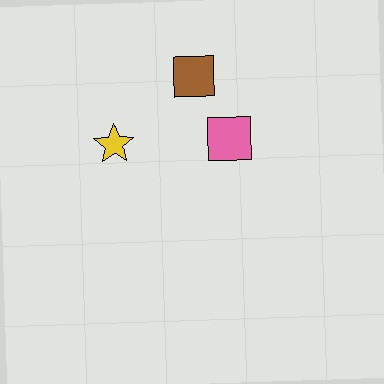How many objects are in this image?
There are 3 objects.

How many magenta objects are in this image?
There are no magenta objects.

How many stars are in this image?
There is 1 star.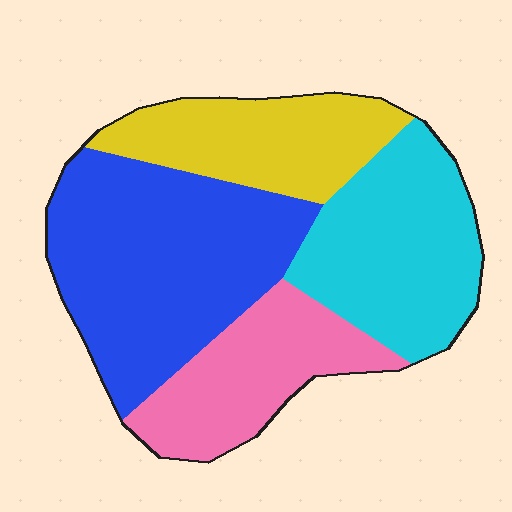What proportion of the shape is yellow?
Yellow takes up between a sixth and a third of the shape.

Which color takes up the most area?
Blue, at roughly 35%.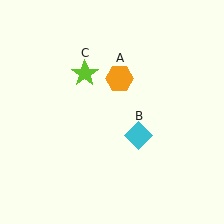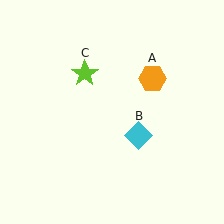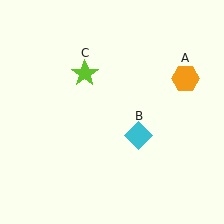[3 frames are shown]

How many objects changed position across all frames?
1 object changed position: orange hexagon (object A).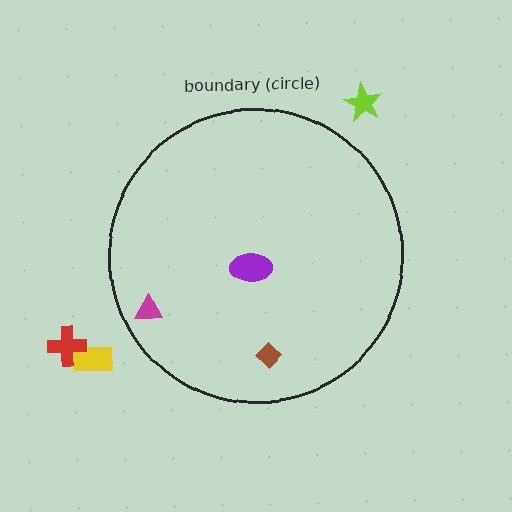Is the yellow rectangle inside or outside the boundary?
Outside.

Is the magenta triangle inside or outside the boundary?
Inside.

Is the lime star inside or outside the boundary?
Outside.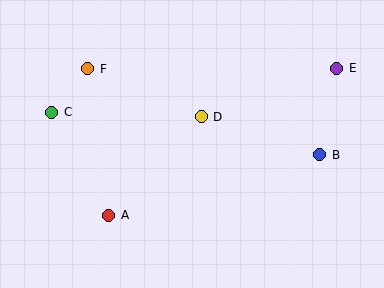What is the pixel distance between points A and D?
The distance between A and D is 135 pixels.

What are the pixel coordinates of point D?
Point D is at (201, 117).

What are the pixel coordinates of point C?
Point C is at (52, 112).